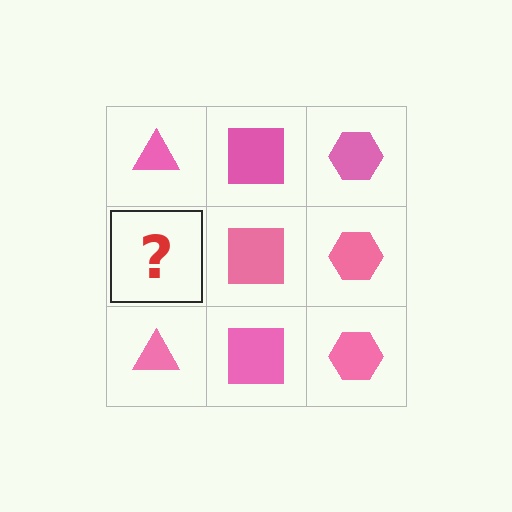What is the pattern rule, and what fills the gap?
The rule is that each column has a consistent shape. The gap should be filled with a pink triangle.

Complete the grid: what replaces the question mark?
The question mark should be replaced with a pink triangle.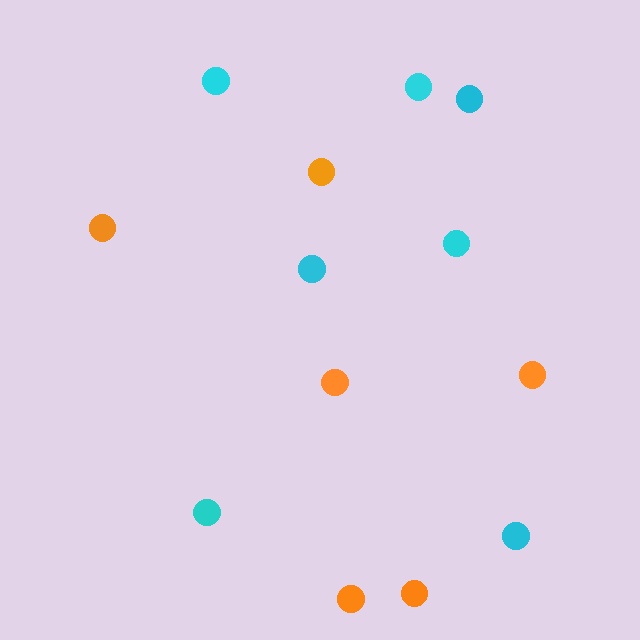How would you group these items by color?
There are 2 groups: one group of cyan circles (7) and one group of orange circles (6).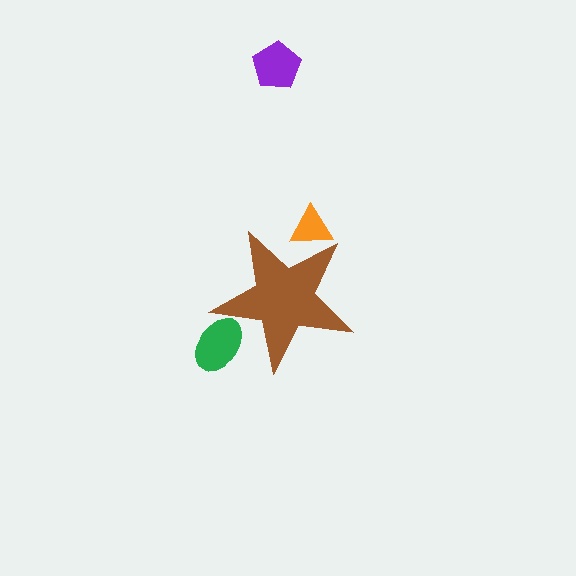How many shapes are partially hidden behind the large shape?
2 shapes are partially hidden.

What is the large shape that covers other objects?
A brown star.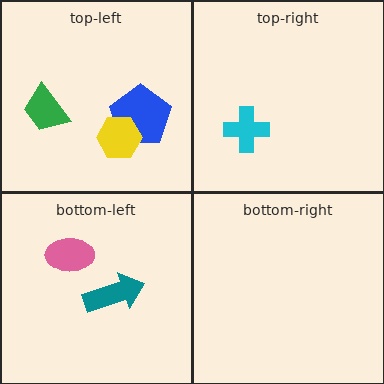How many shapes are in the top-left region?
3.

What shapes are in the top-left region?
The green trapezoid, the blue pentagon, the yellow hexagon.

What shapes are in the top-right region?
The cyan cross.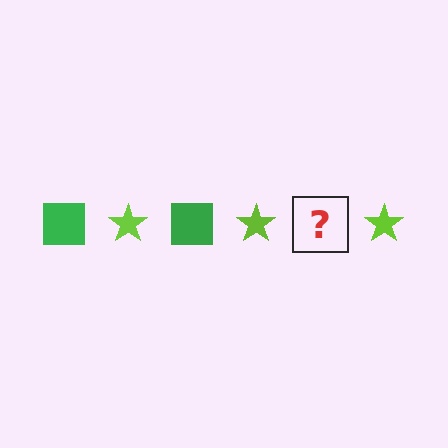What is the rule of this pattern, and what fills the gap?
The rule is that the pattern alternates between green square and lime star. The gap should be filled with a green square.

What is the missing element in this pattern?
The missing element is a green square.